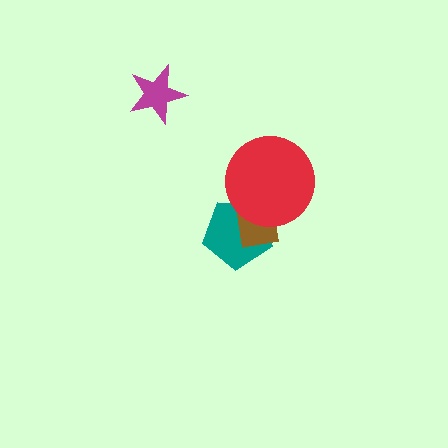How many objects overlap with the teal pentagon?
2 objects overlap with the teal pentagon.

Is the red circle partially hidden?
No, no other shape covers it.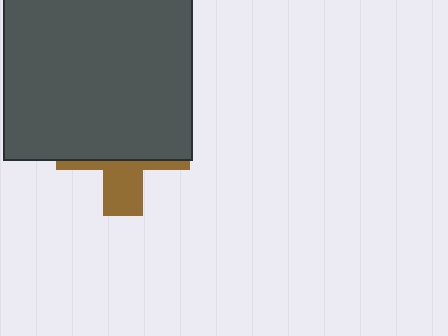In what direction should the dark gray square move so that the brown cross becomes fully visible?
The dark gray square should move up. That is the shortest direction to clear the overlap and leave the brown cross fully visible.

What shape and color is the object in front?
The object in front is a dark gray square.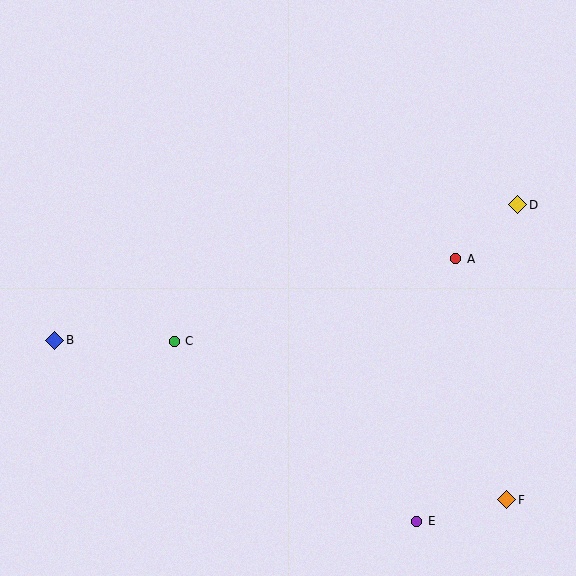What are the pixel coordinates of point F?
Point F is at (507, 500).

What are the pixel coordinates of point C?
Point C is at (174, 341).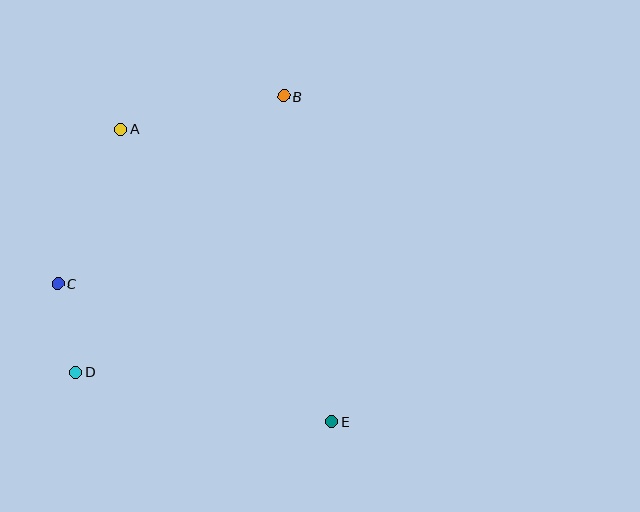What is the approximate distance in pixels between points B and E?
The distance between B and E is approximately 330 pixels.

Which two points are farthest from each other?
Points A and E are farthest from each other.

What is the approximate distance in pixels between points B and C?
The distance between B and C is approximately 294 pixels.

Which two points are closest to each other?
Points C and D are closest to each other.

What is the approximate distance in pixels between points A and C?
The distance between A and C is approximately 167 pixels.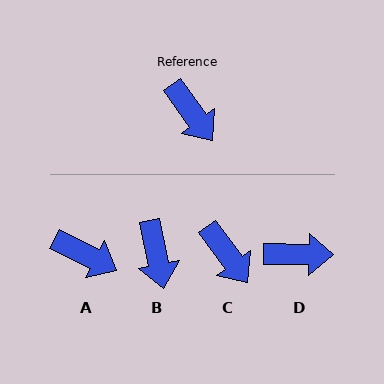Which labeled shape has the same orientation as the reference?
C.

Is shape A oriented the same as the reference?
No, it is off by about 27 degrees.